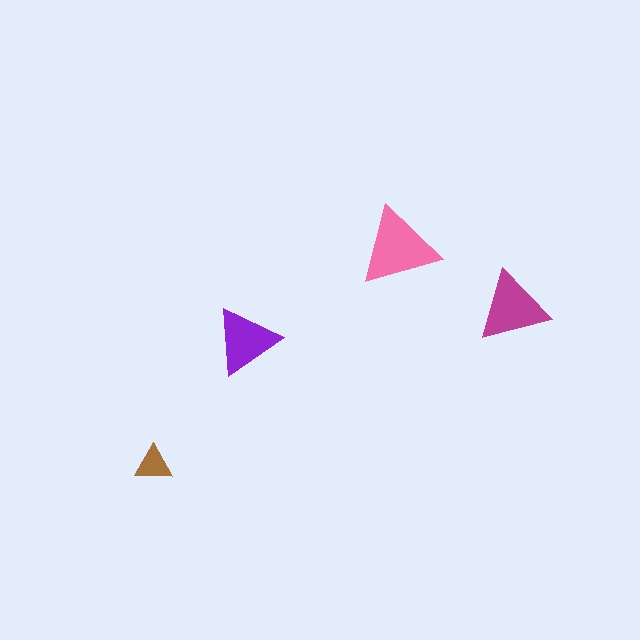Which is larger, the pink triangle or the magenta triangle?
The pink one.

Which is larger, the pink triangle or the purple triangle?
The pink one.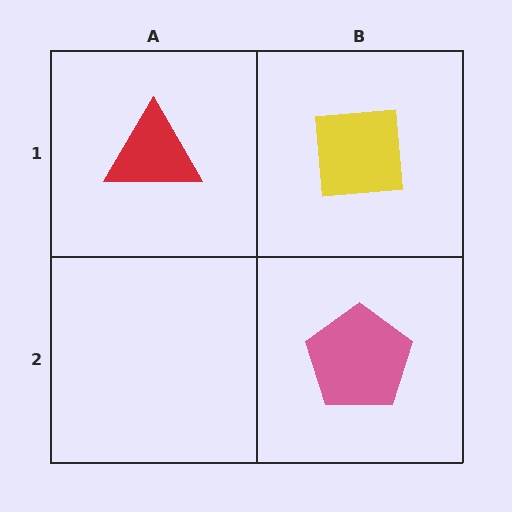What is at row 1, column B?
A yellow square.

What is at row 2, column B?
A pink pentagon.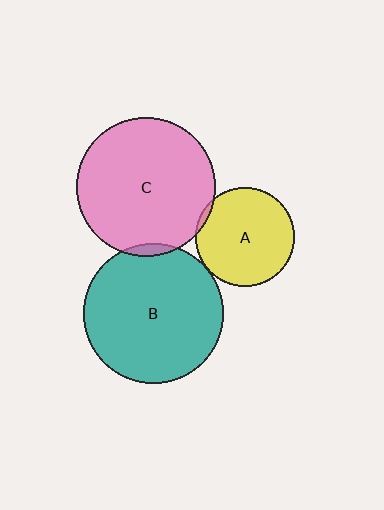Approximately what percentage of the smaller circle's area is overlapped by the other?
Approximately 5%.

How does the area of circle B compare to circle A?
Approximately 2.0 times.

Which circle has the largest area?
Circle B (teal).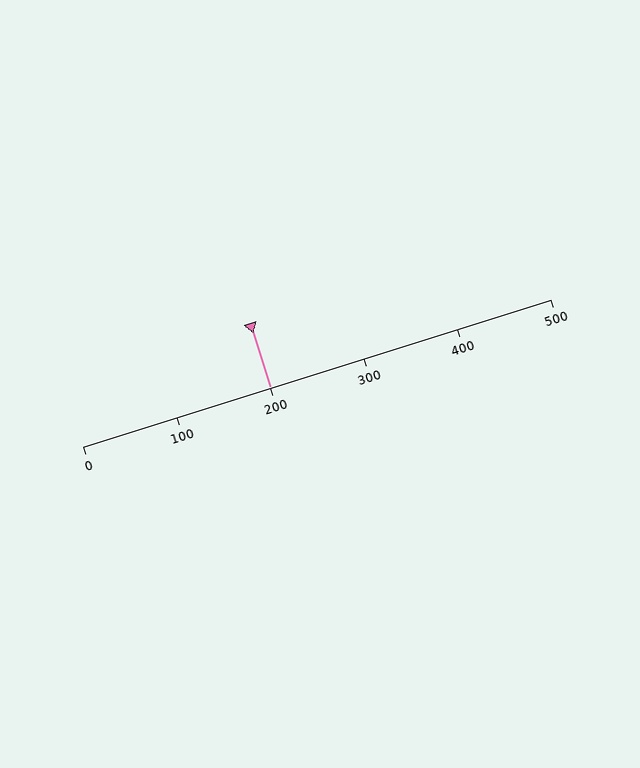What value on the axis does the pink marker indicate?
The marker indicates approximately 200.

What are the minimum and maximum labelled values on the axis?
The axis runs from 0 to 500.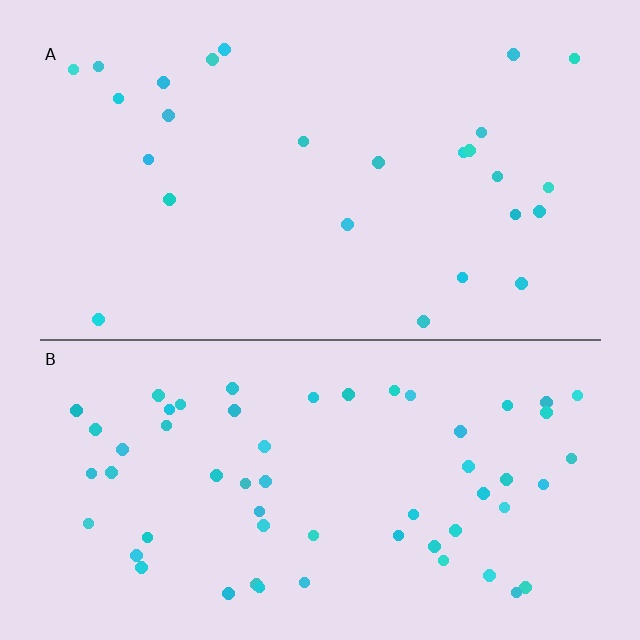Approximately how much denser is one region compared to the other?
Approximately 2.3× — region B over region A.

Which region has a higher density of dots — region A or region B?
B (the bottom).